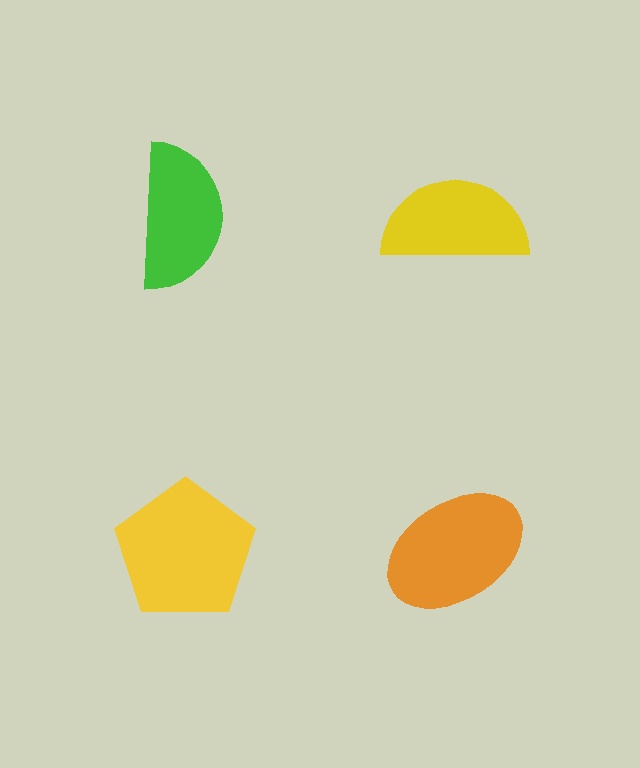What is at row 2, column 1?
A yellow pentagon.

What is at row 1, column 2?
A yellow semicircle.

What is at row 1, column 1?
A green semicircle.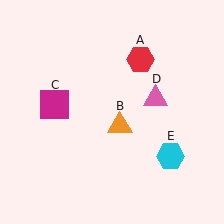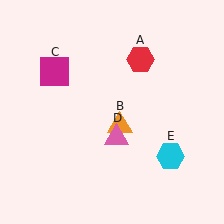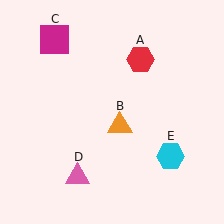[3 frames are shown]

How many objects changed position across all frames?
2 objects changed position: magenta square (object C), pink triangle (object D).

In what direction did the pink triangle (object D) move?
The pink triangle (object D) moved down and to the left.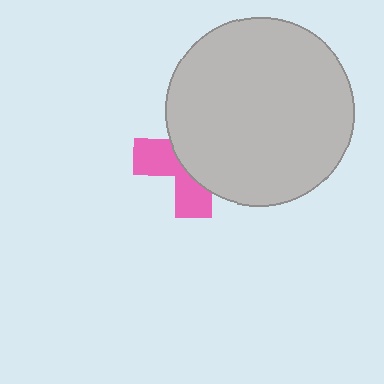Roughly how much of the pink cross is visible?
A small part of it is visible (roughly 39%).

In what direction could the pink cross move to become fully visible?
The pink cross could move left. That would shift it out from behind the light gray circle entirely.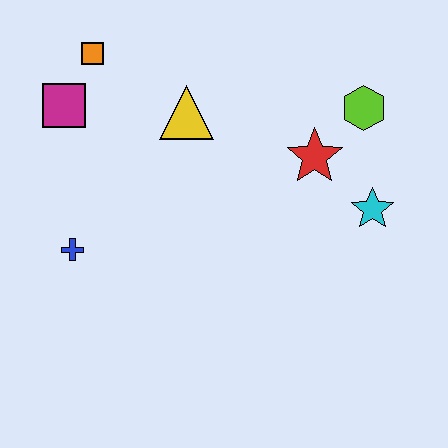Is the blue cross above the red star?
No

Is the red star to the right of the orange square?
Yes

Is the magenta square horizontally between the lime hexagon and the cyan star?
No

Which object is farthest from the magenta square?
The cyan star is farthest from the magenta square.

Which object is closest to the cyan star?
The red star is closest to the cyan star.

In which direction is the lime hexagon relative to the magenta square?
The lime hexagon is to the right of the magenta square.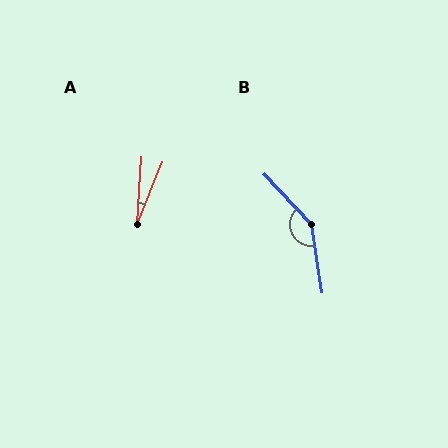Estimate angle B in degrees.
Approximately 145 degrees.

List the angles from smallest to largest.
A (18°), B (145°).